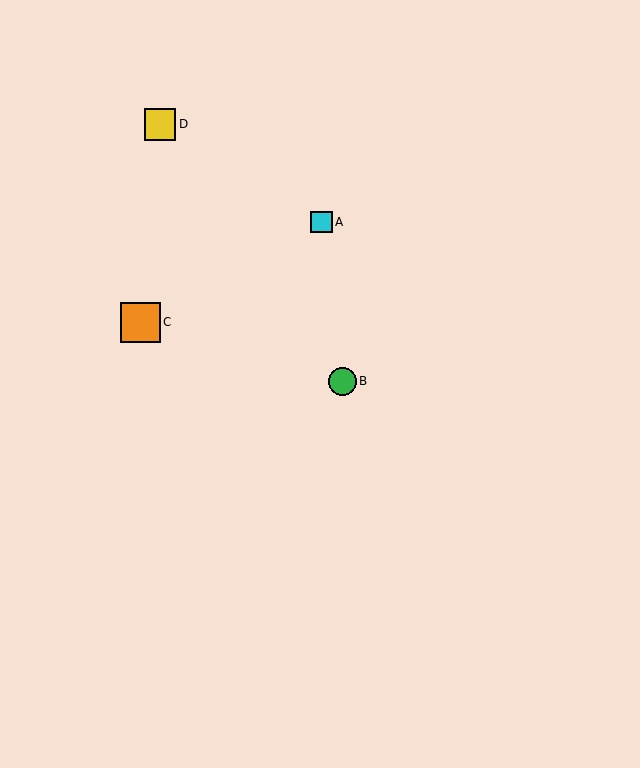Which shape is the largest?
The orange square (labeled C) is the largest.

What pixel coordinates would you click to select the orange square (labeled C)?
Click at (140, 322) to select the orange square C.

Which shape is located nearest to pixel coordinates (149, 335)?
The orange square (labeled C) at (140, 322) is nearest to that location.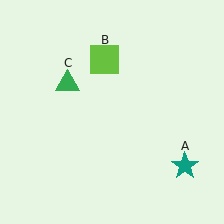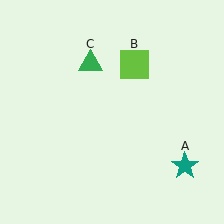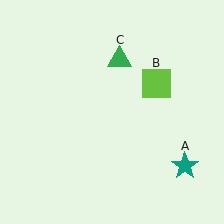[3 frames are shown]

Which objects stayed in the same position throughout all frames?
Teal star (object A) remained stationary.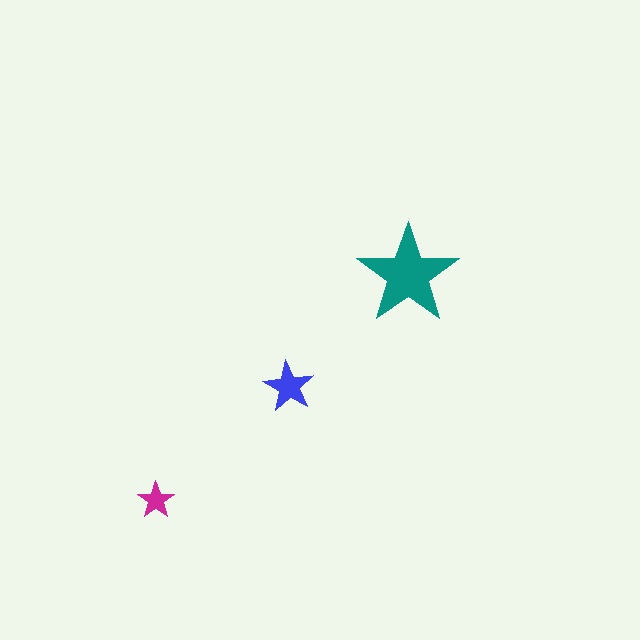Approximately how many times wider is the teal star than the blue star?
About 2 times wider.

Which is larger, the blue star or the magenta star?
The blue one.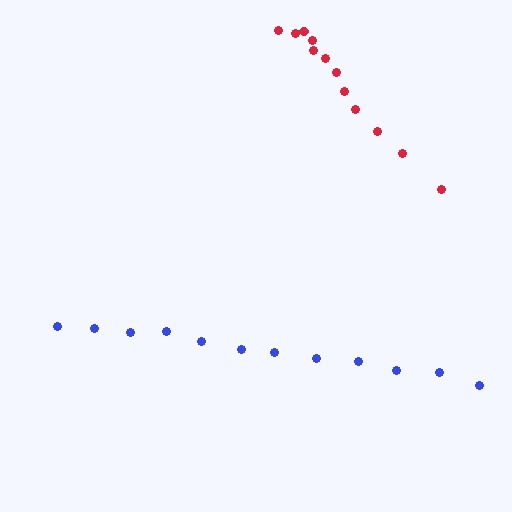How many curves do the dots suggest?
There are 2 distinct paths.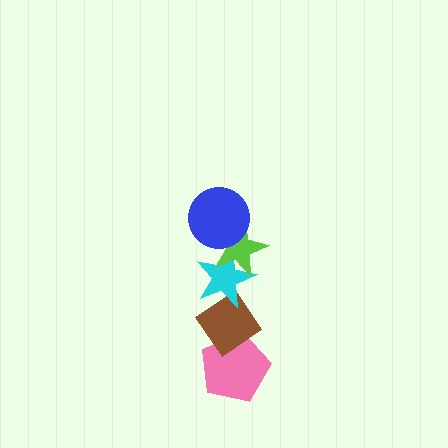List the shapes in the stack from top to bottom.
From top to bottom: the blue circle, the lime star, the cyan star, the brown diamond, the pink pentagon.